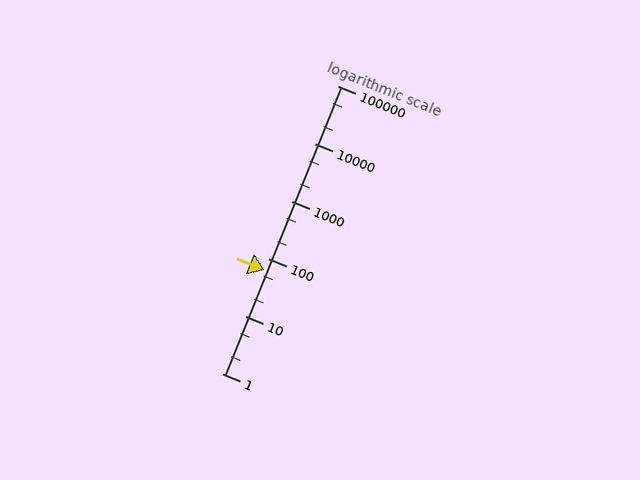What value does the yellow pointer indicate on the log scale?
The pointer indicates approximately 62.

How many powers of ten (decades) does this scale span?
The scale spans 5 decades, from 1 to 100000.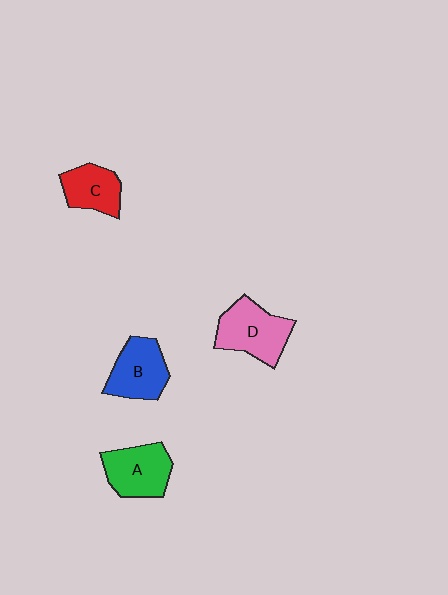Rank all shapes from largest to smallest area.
From largest to smallest: D (pink), A (green), B (blue), C (red).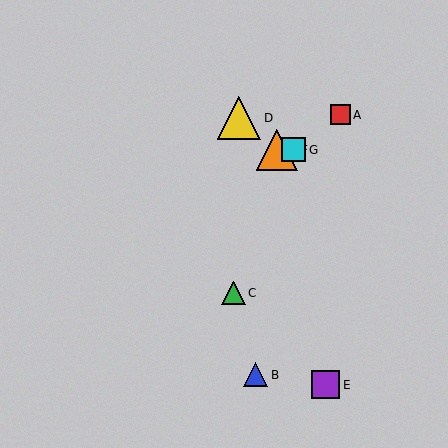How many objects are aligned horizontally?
2 objects (F, G) are aligned horizontally.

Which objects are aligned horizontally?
Objects F, G are aligned horizontally.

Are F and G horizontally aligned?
Yes, both are at y≈150.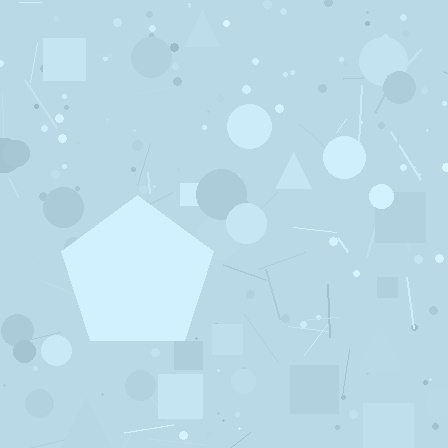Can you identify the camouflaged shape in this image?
The camouflaged shape is a pentagon.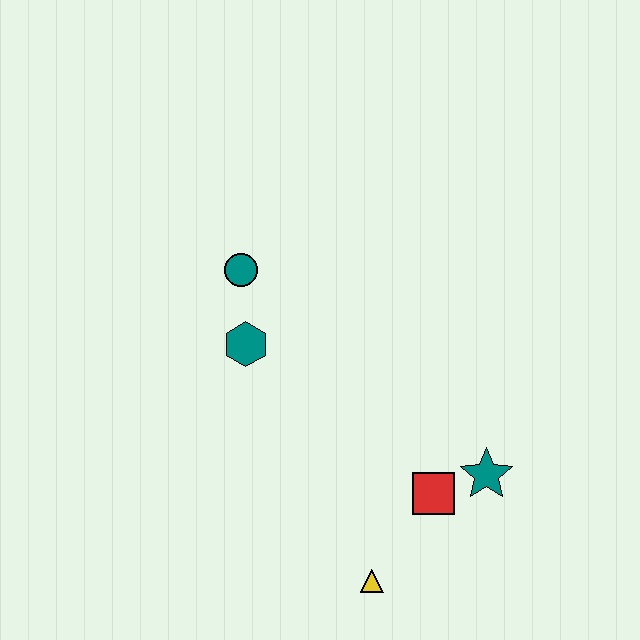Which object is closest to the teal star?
The red square is closest to the teal star.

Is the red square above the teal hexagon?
No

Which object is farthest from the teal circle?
The yellow triangle is farthest from the teal circle.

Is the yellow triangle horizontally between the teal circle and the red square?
Yes